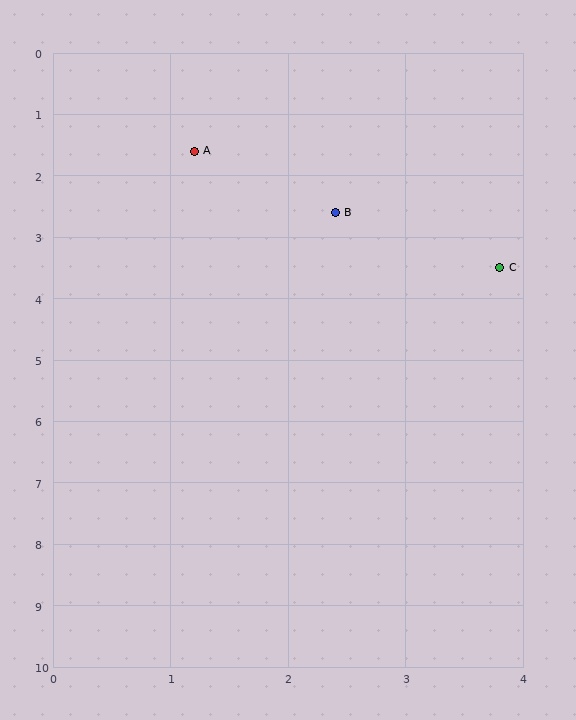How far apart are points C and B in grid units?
Points C and B are about 1.7 grid units apart.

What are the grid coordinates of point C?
Point C is at approximately (3.8, 3.5).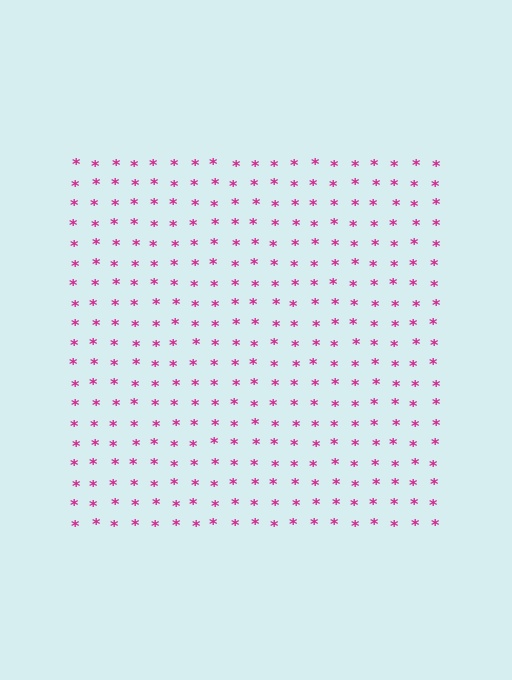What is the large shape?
The large shape is a square.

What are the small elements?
The small elements are asterisks.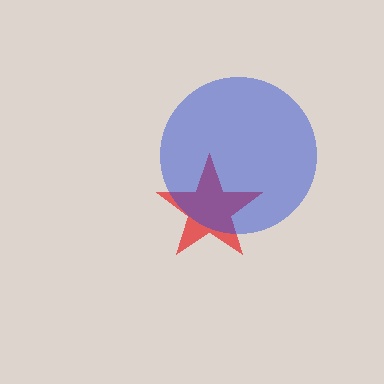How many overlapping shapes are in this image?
There are 2 overlapping shapes in the image.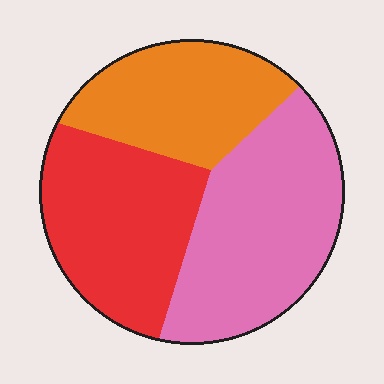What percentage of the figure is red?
Red takes up about one third (1/3) of the figure.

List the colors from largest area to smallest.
From largest to smallest: pink, red, orange.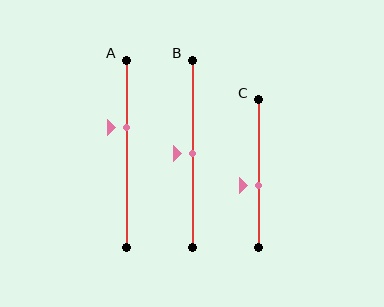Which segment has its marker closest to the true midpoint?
Segment B has its marker closest to the true midpoint.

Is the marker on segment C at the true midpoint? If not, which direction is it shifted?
No, the marker on segment C is shifted downward by about 8% of the segment length.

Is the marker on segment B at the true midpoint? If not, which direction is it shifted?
Yes, the marker on segment B is at the true midpoint.